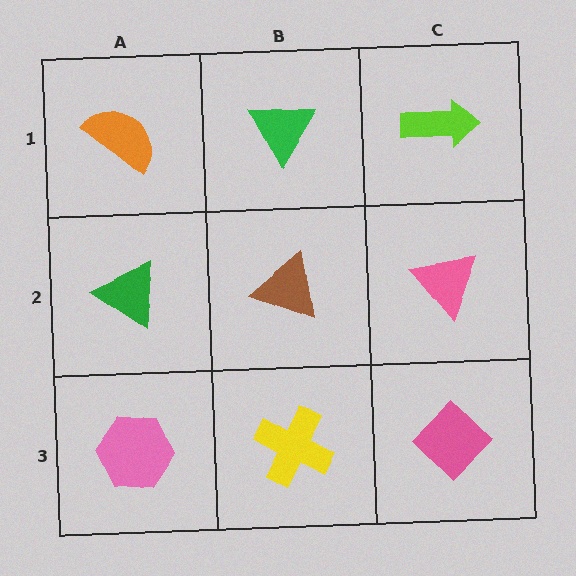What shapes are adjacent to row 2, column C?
A lime arrow (row 1, column C), a pink diamond (row 3, column C), a brown triangle (row 2, column B).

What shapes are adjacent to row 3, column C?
A pink triangle (row 2, column C), a yellow cross (row 3, column B).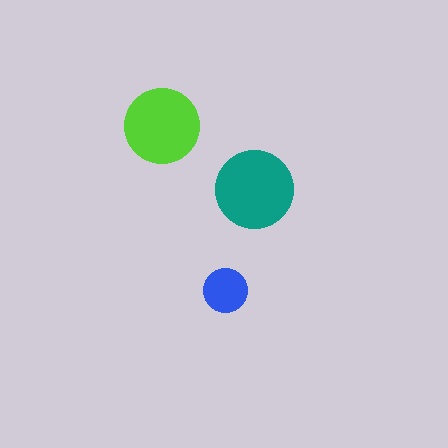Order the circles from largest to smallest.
the teal one, the lime one, the blue one.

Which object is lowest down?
The blue circle is bottommost.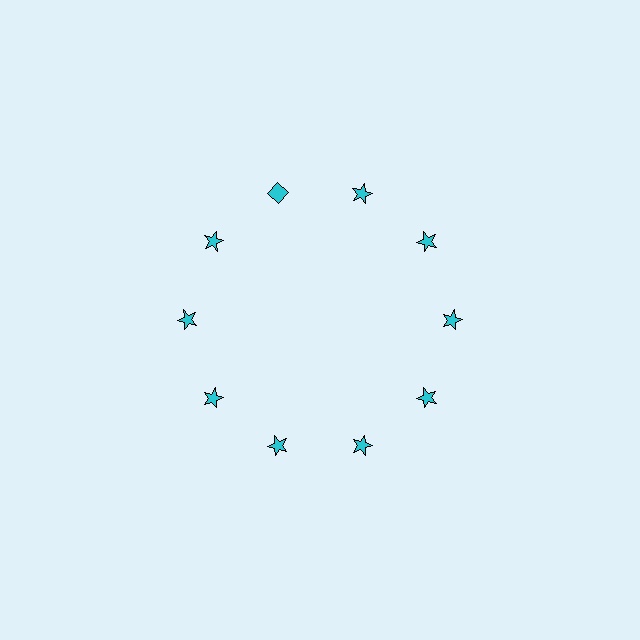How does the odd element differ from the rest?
It has a different shape: diamond instead of star.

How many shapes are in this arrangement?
There are 10 shapes arranged in a ring pattern.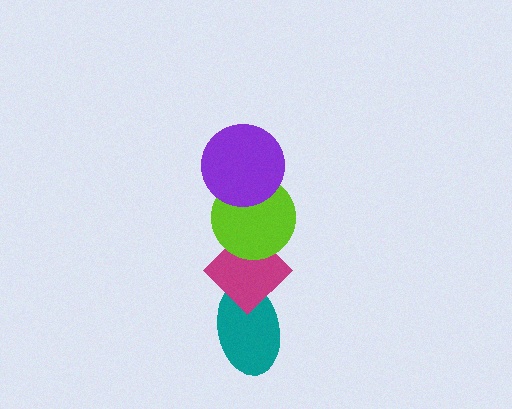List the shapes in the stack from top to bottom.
From top to bottom: the purple circle, the lime circle, the magenta diamond, the teal ellipse.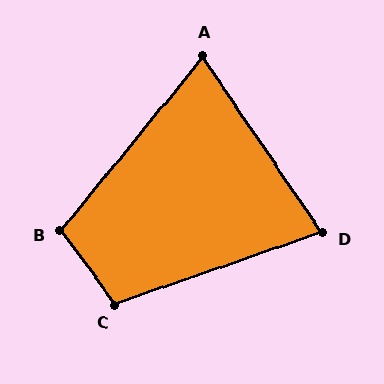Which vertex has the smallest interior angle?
A, at approximately 73 degrees.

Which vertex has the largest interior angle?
C, at approximately 107 degrees.